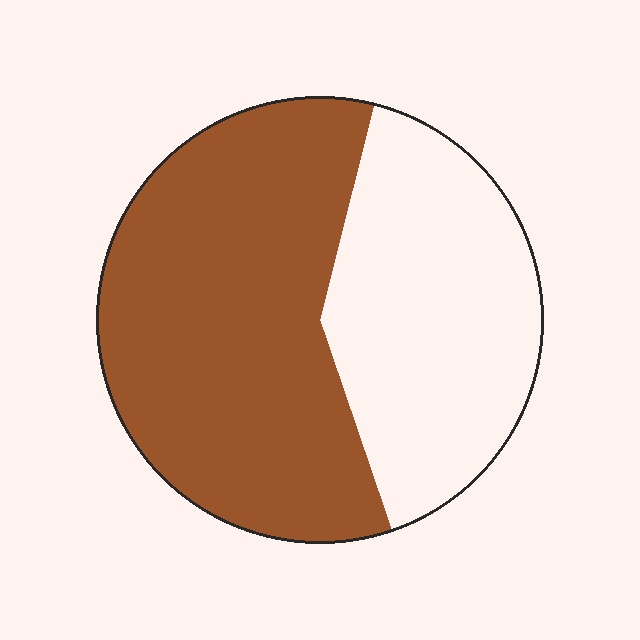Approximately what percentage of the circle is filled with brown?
Approximately 60%.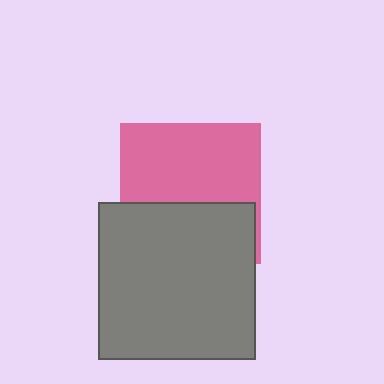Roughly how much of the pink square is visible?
About half of it is visible (roughly 58%).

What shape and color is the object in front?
The object in front is a gray square.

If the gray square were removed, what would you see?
You would see the complete pink square.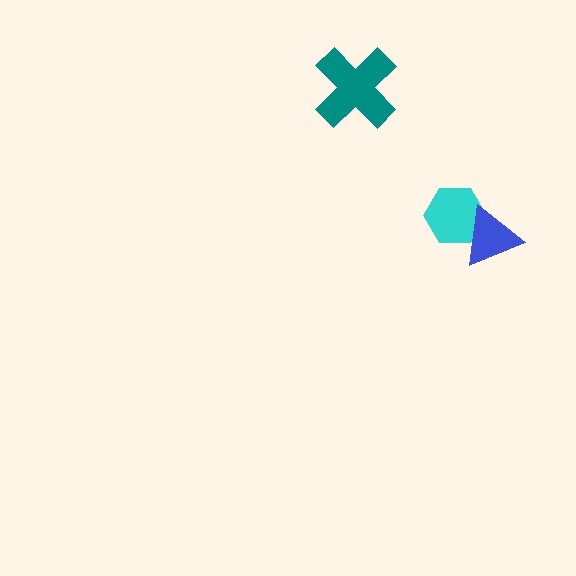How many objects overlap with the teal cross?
0 objects overlap with the teal cross.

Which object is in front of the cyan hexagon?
The blue triangle is in front of the cyan hexagon.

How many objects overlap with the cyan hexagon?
1 object overlaps with the cyan hexagon.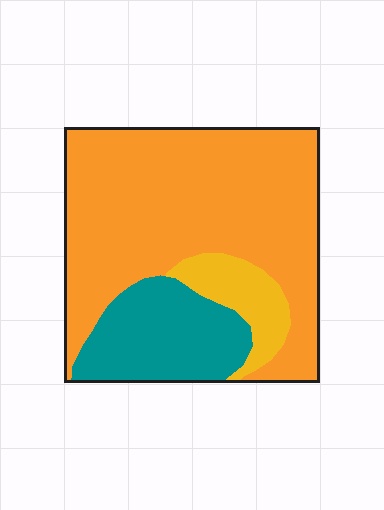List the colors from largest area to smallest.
From largest to smallest: orange, teal, yellow.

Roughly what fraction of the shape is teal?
Teal takes up about one fifth (1/5) of the shape.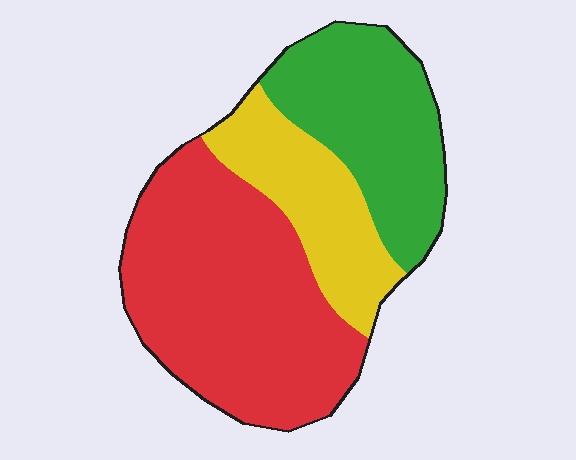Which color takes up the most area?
Red, at roughly 50%.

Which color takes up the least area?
Yellow, at roughly 20%.